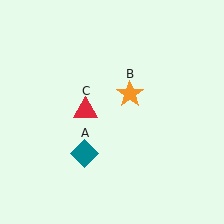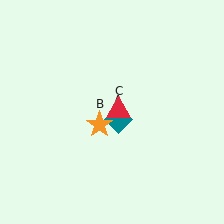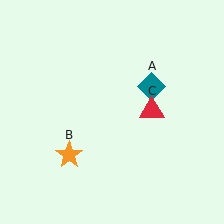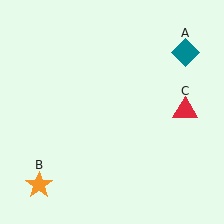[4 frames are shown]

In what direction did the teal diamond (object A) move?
The teal diamond (object A) moved up and to the right.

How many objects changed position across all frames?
3 objects changed position: teal diamond (object A), orange star (object B), red triangle (object C).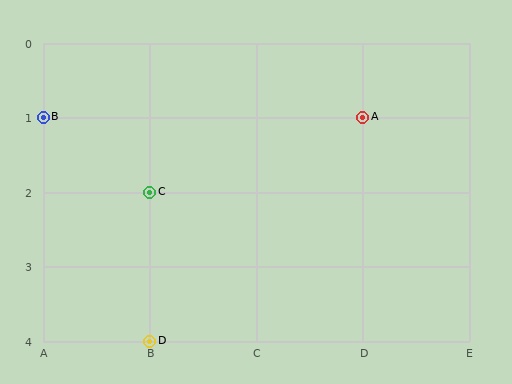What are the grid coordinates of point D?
Point D is at grid coordinates (B, 4).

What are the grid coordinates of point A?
Point A is at grid coordinates (D, 1).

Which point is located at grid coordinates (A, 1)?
Point B is at (A, 1).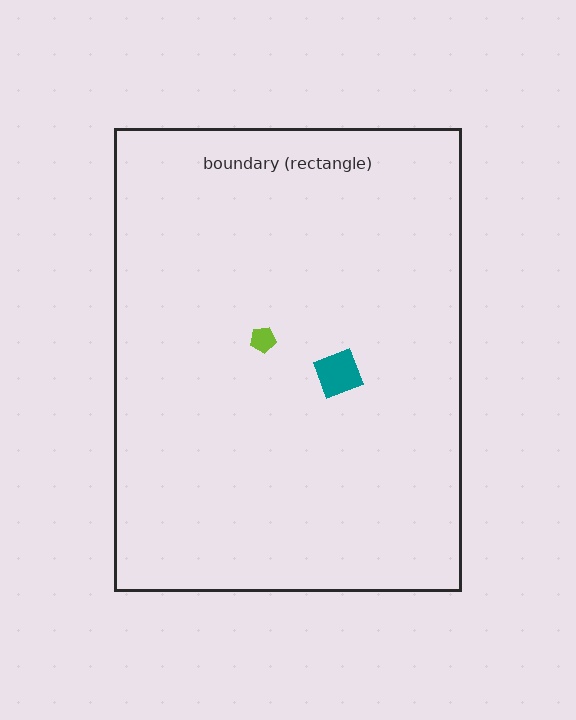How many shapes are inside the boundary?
2 inside, 0 outside.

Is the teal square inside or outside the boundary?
Inside.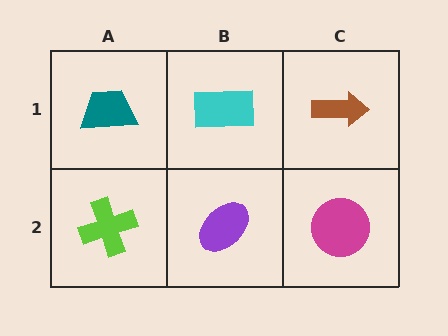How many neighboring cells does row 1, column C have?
2.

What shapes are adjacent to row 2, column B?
A cyan rectangle (row 1, column B), a lime cross (row 2, column A), a magenta circle (row 2, column C).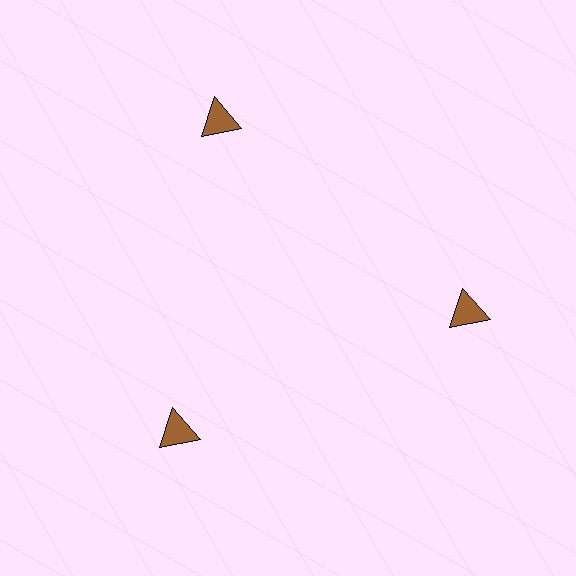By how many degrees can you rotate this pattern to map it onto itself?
The pattern maps onto itself every 120 degrees of rotation.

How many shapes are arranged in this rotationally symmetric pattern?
There are 3 shapes, arranged in 3 groups of 1.